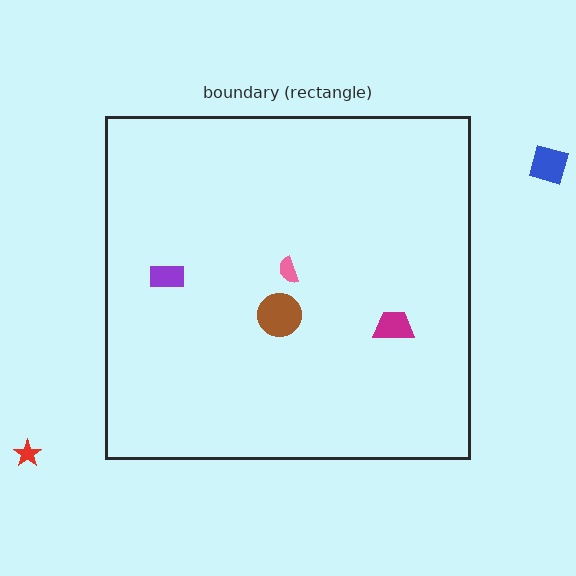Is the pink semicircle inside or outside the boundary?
Inside.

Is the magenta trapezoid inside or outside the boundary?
Inside.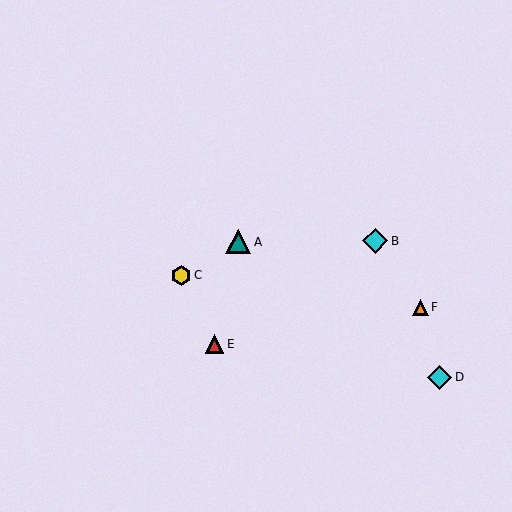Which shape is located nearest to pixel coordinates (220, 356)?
The red triangle (labeled E) at (215, 344) is nearest to that location.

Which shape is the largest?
The teal triangle (labeled A) is the largest.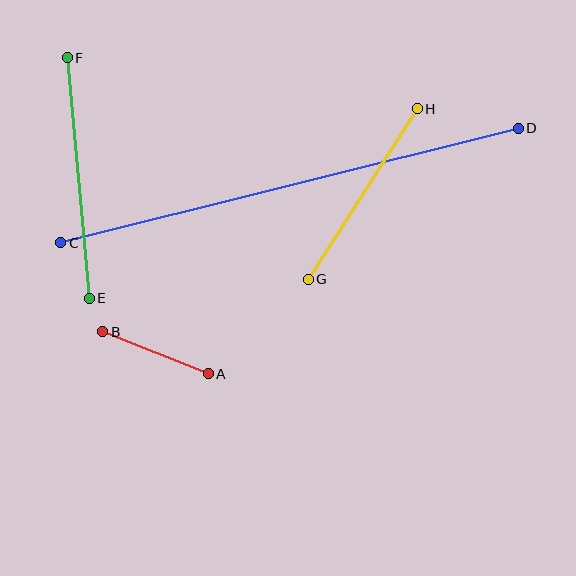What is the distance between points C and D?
The distance is approximately 471 pixels.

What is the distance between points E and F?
The distance is approximately 242 pixels.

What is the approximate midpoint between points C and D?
The midpoint is at approximately (289, 186) pixels.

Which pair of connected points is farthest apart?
Points C and D are farthest apart.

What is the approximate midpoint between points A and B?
The midpoint is at approximately (155, 353) pixels.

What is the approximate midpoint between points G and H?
The midpoint is at approximately (363, 194) pixels.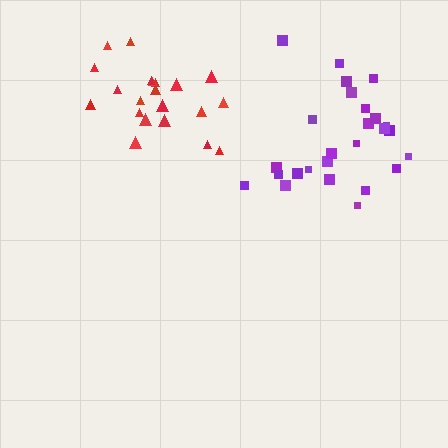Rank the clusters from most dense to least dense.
red, purple.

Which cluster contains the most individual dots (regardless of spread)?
Purple (26).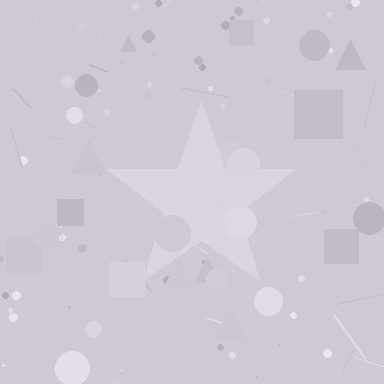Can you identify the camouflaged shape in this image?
The camouflaged shape is a star.